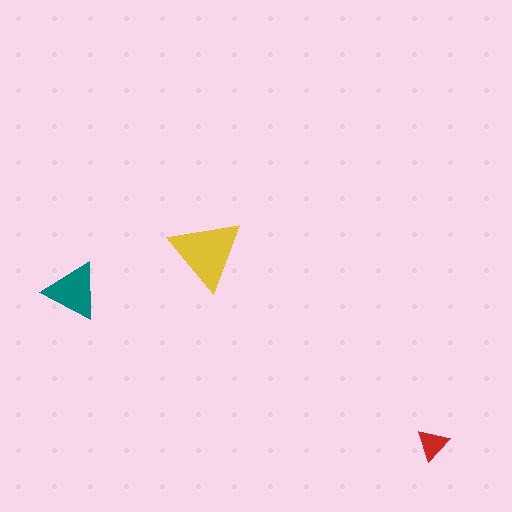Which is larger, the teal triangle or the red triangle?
The teal one.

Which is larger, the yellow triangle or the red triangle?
The yellow one.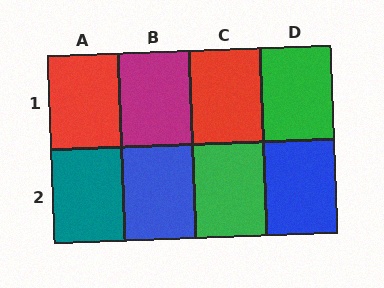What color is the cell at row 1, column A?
Red.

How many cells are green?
2 cells are green.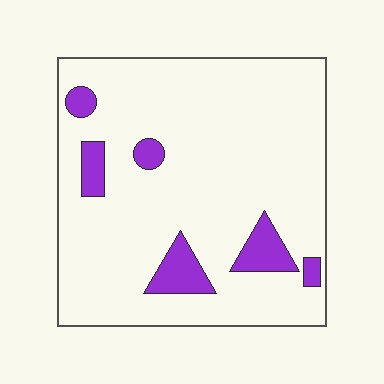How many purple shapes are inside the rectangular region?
6.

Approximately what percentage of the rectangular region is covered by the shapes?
Approximately 10%.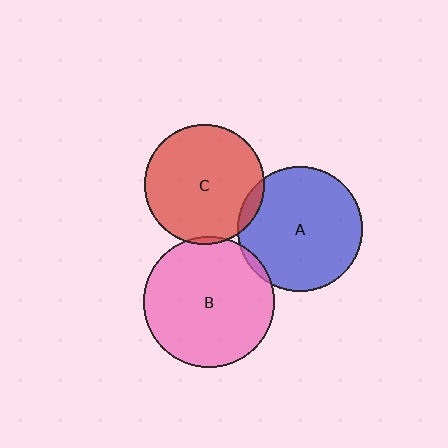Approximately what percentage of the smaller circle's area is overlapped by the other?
Approximately 5%.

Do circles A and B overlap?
Yes.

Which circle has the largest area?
Circle B (pink).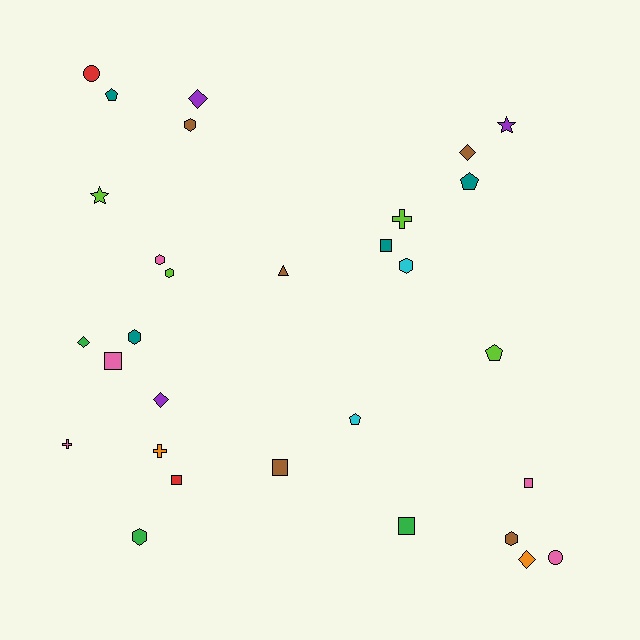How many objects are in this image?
There are 30 objects.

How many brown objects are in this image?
There are 5 brown objects.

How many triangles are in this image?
There is 1 triangle.